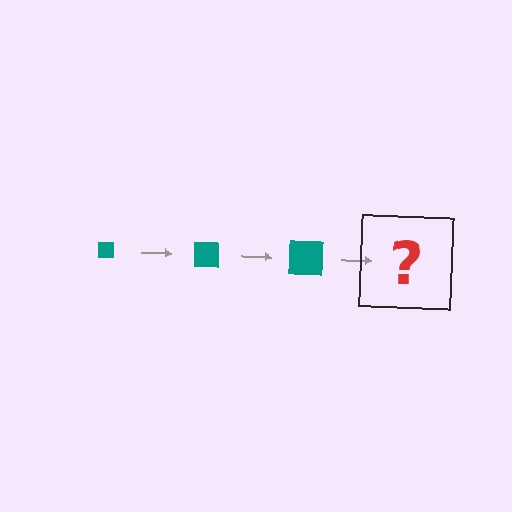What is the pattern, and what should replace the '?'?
The pattern is that the square gets progressively larger each step. The '?' should be a teal square, larger than the previous one.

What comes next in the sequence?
The next element should be a teal square, larger than the previous one.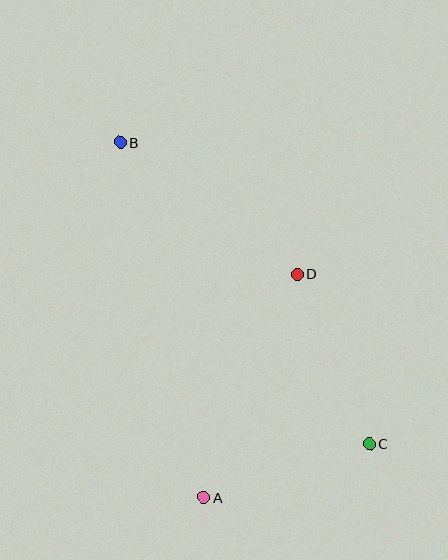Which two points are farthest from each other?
Points B and C are farthest from each other.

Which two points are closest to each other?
Points A and C are closest to each other.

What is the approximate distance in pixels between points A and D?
The distance between A and D is approximately 242 pixels.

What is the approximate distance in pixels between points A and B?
The distance between A and B is approximately 365 pixels.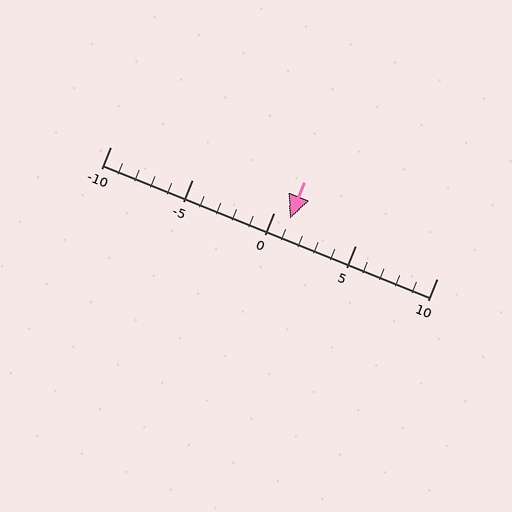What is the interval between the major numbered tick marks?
The major tick marks are spaced 5 units apart.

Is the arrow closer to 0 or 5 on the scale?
The arrow is closer to 0.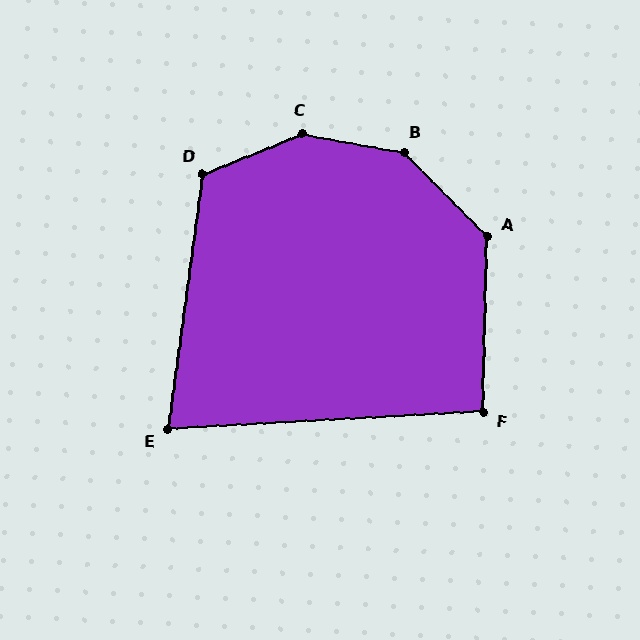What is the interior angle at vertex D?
Approximately 120 degrees (obtuse).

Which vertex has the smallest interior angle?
E, at approximately 79 degrees.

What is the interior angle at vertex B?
Approximately 146 degrees (obtuse).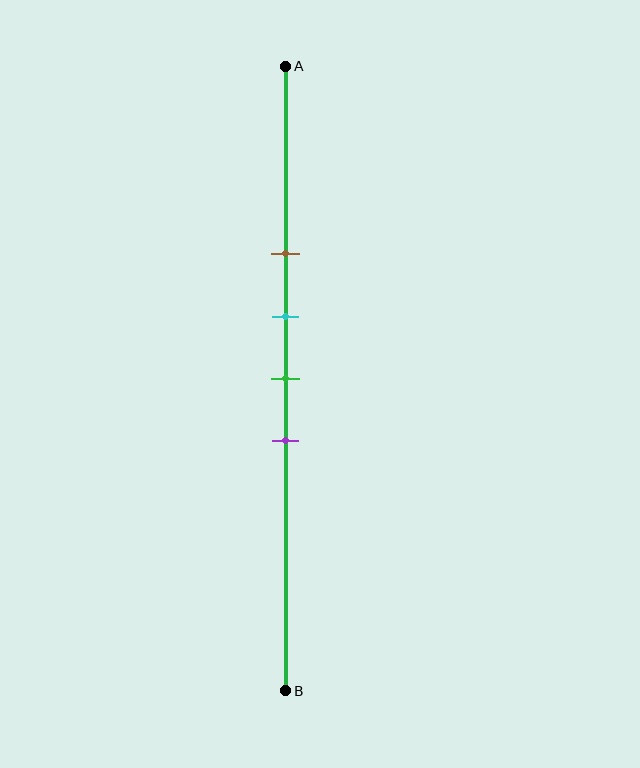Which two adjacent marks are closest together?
The cyan and green marks are the closest adjacent pair.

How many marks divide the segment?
There are 4 marks dividing the segment.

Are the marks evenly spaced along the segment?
Yes, the marks are approximately evenly spaced.